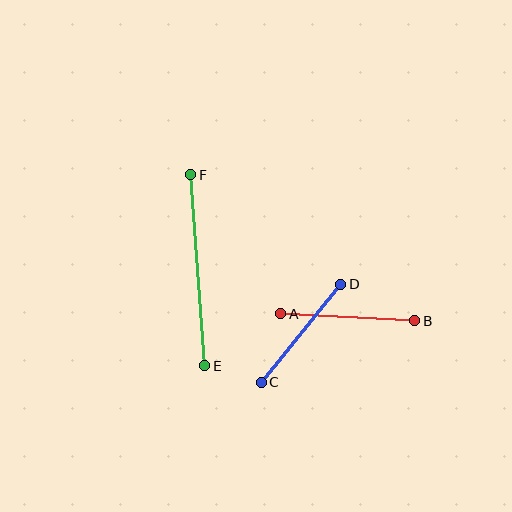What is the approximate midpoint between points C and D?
The midpoint is at approximately (301, 333) pixels.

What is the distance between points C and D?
The distance is approximately 126 pixels.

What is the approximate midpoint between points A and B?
The midpoint is at approximately (348, 317) pixels.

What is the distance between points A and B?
The distance is approximately 135 pixels.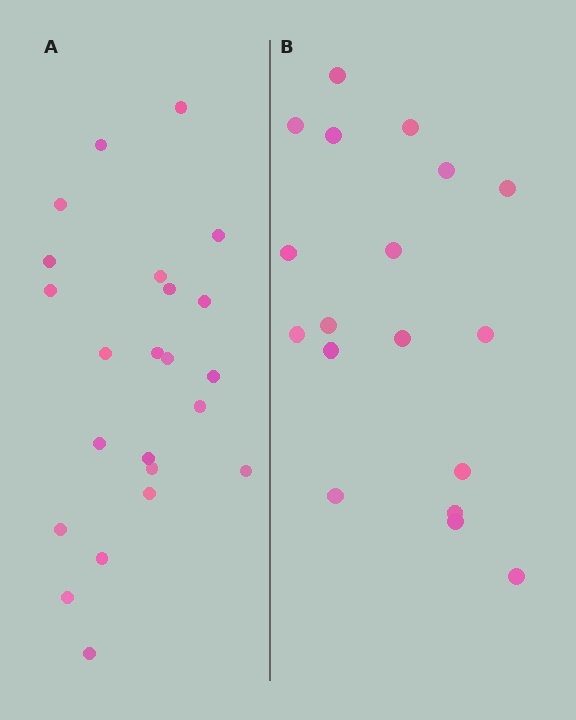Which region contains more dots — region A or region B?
Region A (the left region) has more dots.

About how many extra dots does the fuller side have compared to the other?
Region A has about 5 more dots than region B.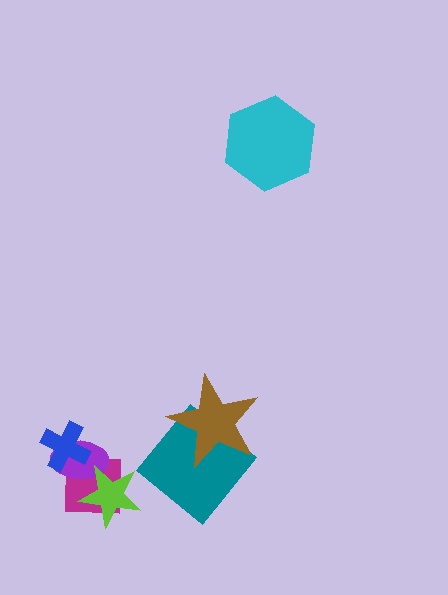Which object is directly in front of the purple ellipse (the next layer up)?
The lime star is directly in front of the purple ellipse.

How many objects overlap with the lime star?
2 objects overlap with the lime star.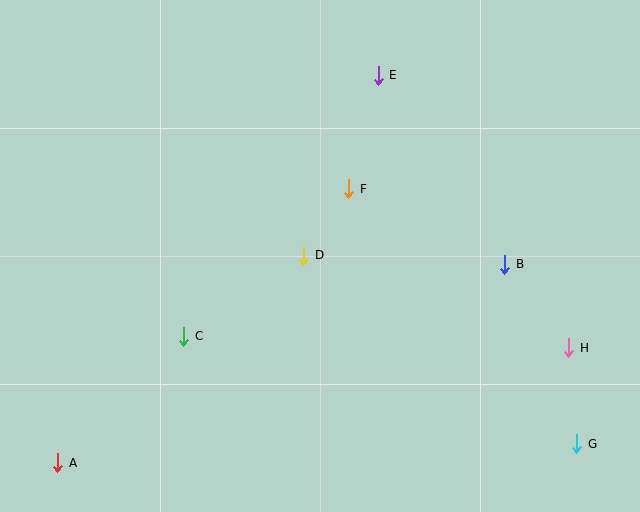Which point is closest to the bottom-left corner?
Point A is closest to the bottom-left corner.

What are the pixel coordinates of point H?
Point H is at (569, 348).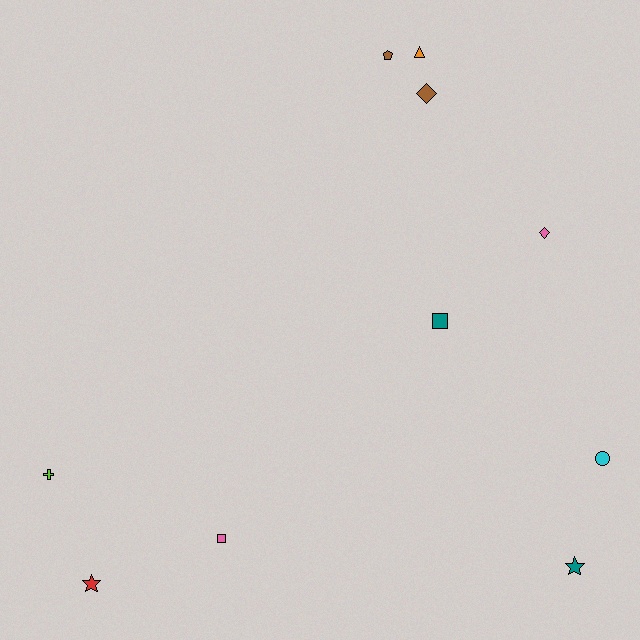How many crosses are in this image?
There is 1 cross.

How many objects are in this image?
There are 10 objects.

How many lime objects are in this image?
There is 1 lime object.